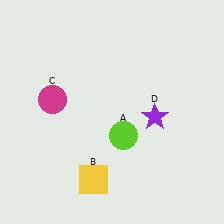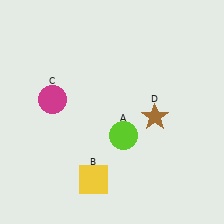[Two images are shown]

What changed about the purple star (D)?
In Image 1, D is purple. In Image 2, it changed to brown.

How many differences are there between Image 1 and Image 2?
There is 1 difference between the two images.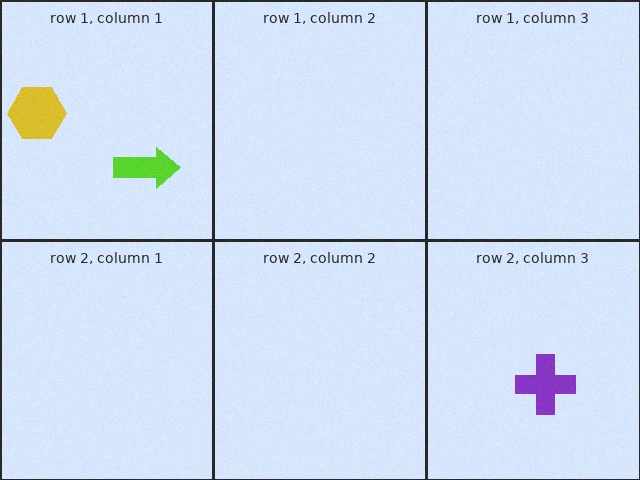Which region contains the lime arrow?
The row 1, column 1 region.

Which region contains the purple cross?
The row 2, column 3 region.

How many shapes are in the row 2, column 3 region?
1.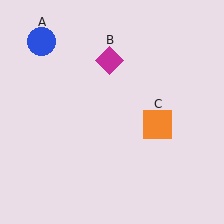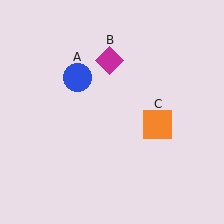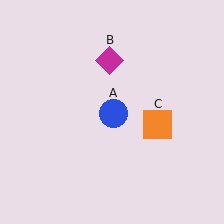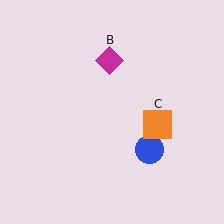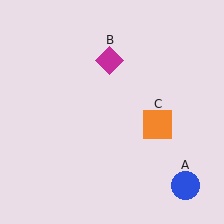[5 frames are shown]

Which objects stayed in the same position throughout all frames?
Magenta diamond (object B) and orange square (object C) remained stationary.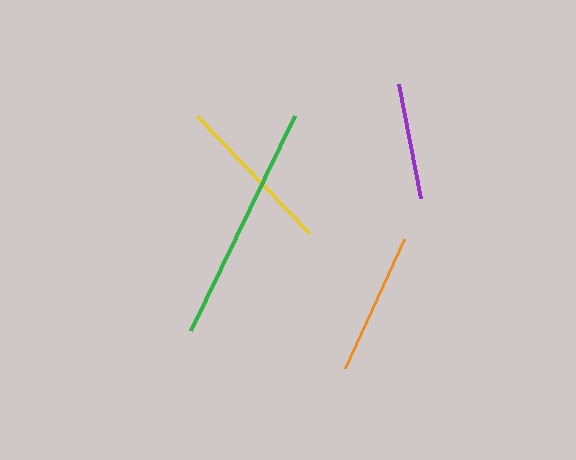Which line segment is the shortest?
The purple line is the shortest at approximately 116 pixels.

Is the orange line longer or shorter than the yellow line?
The yellow line is longer than the orange line.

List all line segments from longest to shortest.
From longest to shortest: green, yellow, orange, purple.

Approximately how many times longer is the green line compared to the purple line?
The green line is approximately 2.1 times the length of the purple line.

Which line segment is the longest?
The green line is the longest at approximately 239 pixels.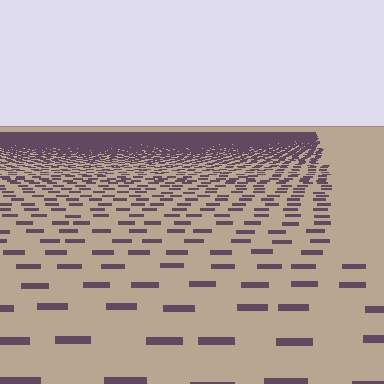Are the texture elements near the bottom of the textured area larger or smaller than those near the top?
Larger. Near the bottom, elements are closer to the viewer and appear at a bigger on-screen size.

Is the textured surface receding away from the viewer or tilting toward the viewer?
The surface is receding away from the viewer. Texture elements get smaller and denser toward the top.